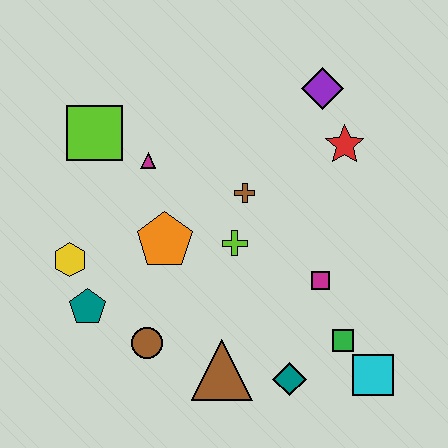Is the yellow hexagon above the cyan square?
Yes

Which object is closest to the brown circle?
The teal pentagon is closest to the brown circle.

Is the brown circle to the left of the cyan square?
Yes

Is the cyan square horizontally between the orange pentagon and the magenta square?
No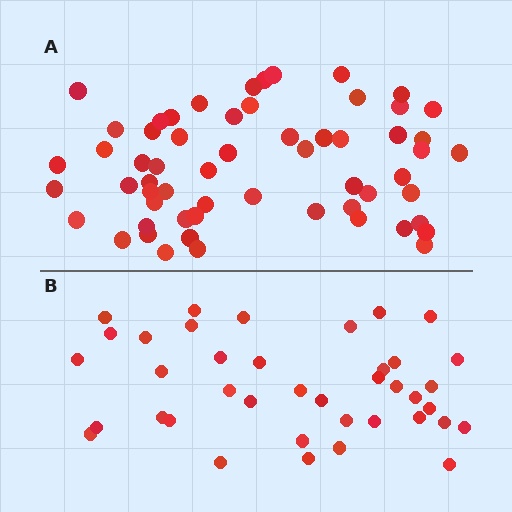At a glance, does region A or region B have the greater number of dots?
Region A (the top region) has more dots.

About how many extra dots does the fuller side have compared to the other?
Region A has approximately 20 more dots than region B.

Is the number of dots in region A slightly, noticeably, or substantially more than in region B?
Region A has substantially more. The ratio is roughly 1.5 to 1.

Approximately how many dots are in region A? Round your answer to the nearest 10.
About 60 dots. (The exact count is 59, which rounds to 60.)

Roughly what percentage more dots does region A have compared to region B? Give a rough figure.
About 50% more.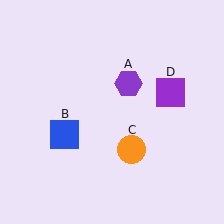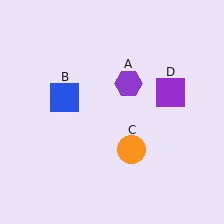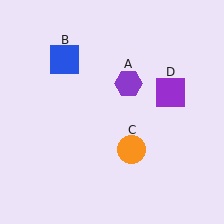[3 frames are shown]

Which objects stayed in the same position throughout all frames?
Purple hexagon (object A) and orange circle (object C) and purple square (object D) remained stationary.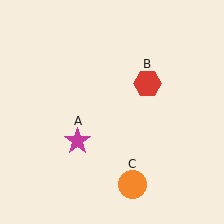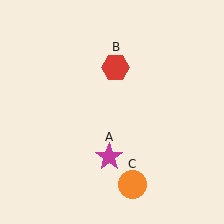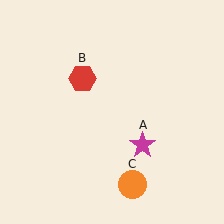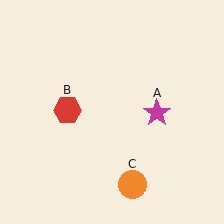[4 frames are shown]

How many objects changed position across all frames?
2 objects changed position: magenta star (object A), red hexagon (object B).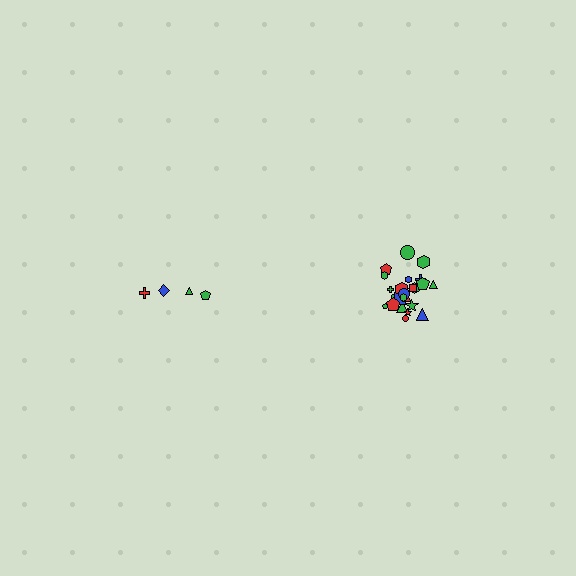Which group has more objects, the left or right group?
The right group.